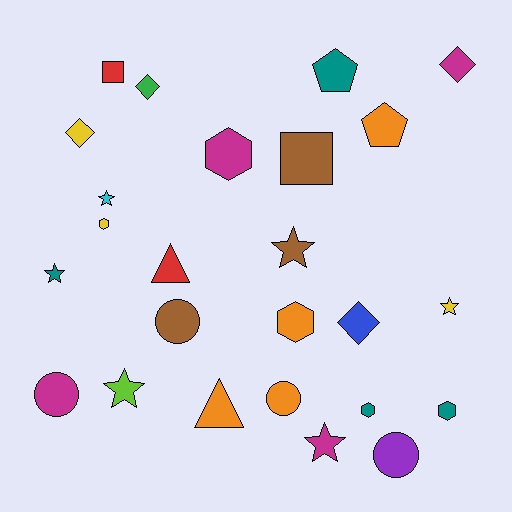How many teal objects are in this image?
There are 4 teal objects.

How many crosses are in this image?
There are no crosses.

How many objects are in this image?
There are 25 objects.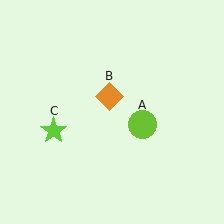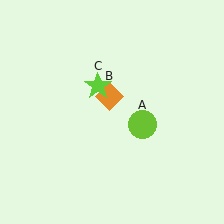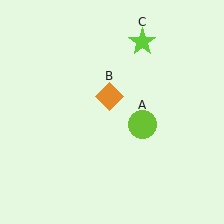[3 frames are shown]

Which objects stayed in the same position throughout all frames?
Lime circle (object A) and orange diamond (object B) remained stationary.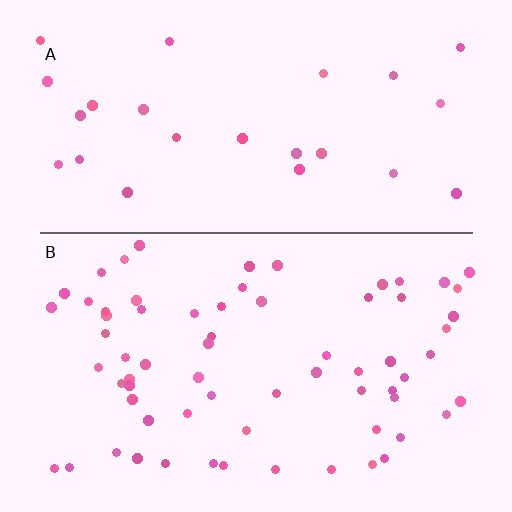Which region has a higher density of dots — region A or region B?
B (the bottom).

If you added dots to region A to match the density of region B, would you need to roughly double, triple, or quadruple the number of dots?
Approximately triple.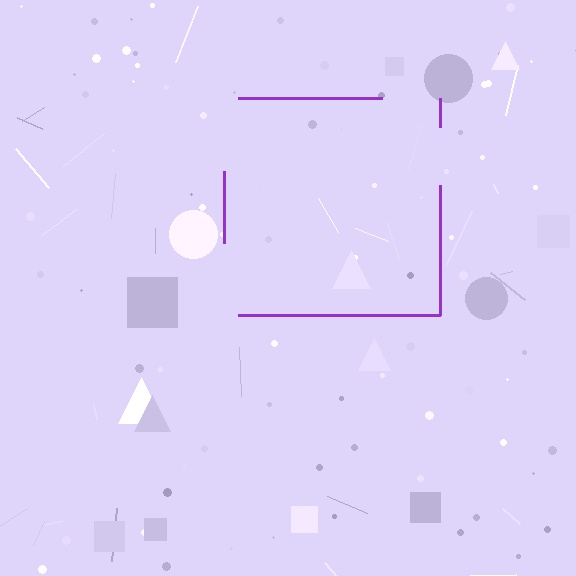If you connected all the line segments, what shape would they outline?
They would outline a square.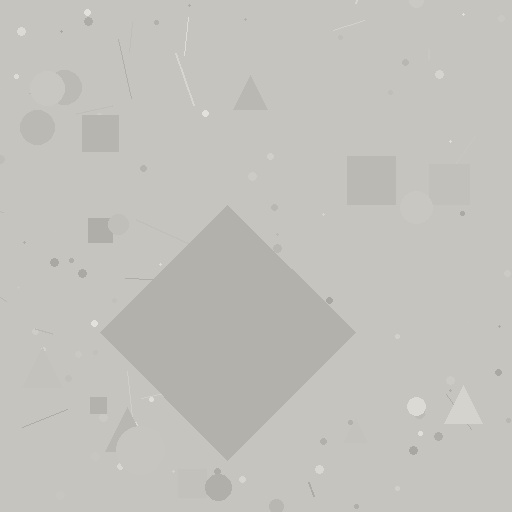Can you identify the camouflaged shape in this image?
The camouflaged shape is a diamond.